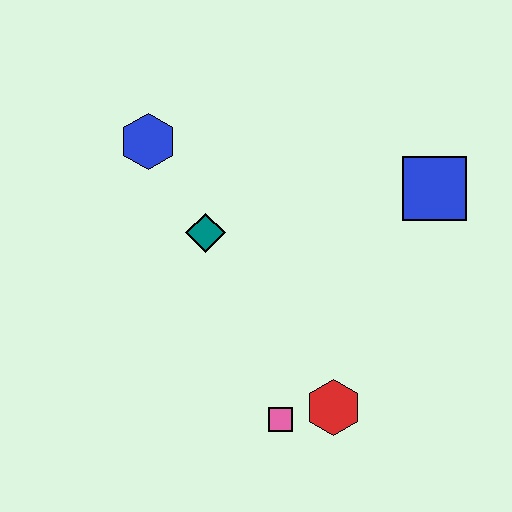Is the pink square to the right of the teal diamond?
Yes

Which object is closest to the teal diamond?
The blue hexagon is closest to the teal diamond.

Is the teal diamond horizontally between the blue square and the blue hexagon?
Yes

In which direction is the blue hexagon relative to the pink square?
The blue hexagon is above the pink square.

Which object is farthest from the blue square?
The blue hexagon is farthest from the blue square.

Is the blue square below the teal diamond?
No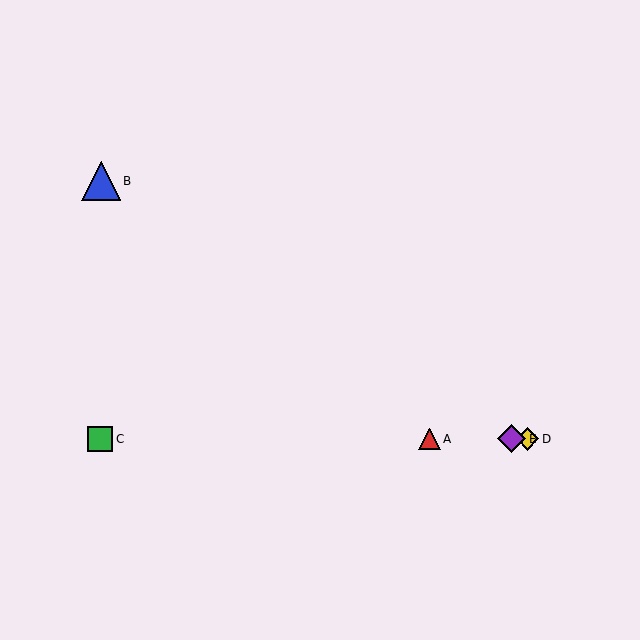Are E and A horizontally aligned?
Yes, both are at y≈439.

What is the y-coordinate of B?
Object B is at y≈181.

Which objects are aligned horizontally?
Objects A, C, D, E are aligned horizontally.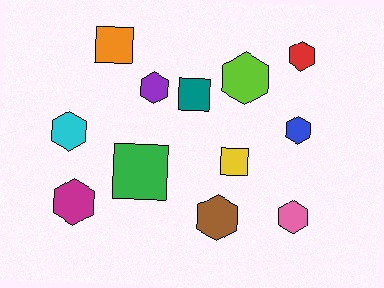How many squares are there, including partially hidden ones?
There are 4 squares.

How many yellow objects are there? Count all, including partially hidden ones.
There is 1 yellow object.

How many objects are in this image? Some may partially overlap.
There are 12 objects.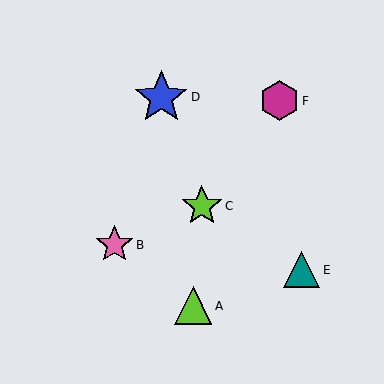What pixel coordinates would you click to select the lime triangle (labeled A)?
Click at (193, 306) to select the lime triangle A.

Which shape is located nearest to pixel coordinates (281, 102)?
The magenta hexagon (labeled F) at (279, 101) is nearest to that location.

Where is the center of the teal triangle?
The center of the teal triangle is at (302, 270).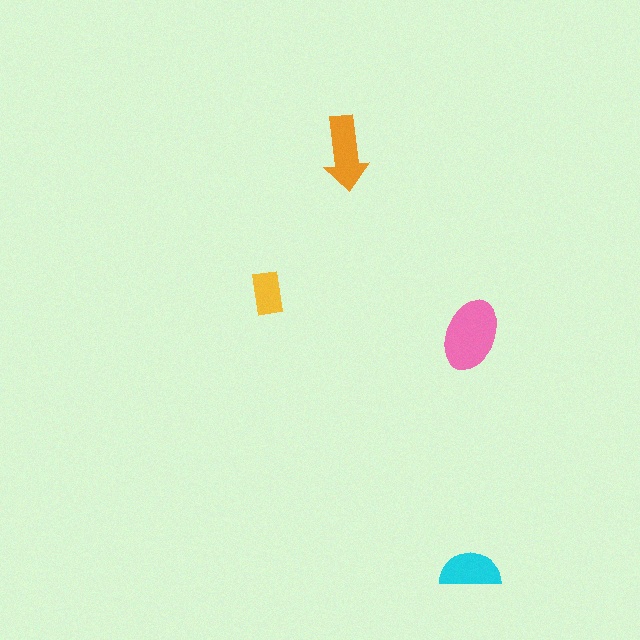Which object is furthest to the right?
The pink ellipse is rightmost.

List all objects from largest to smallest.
The pink ellipse, the orange arrow, the cyan semicircle, the yellow rectangle.